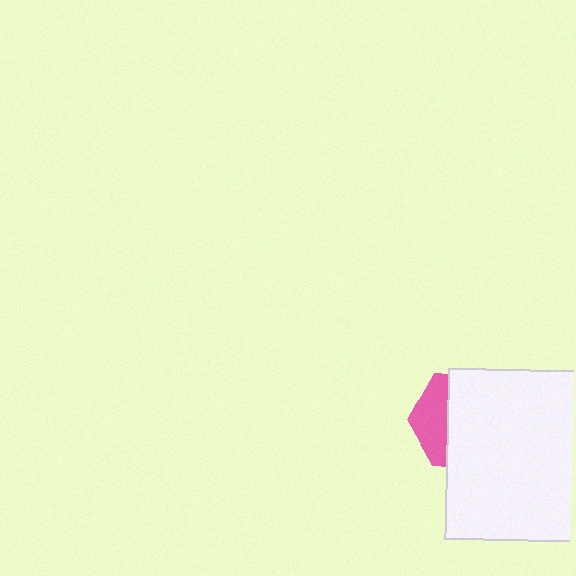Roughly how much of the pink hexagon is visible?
A small part of it is visible (roughly 33%).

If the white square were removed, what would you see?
You would see the complete pink hexagon.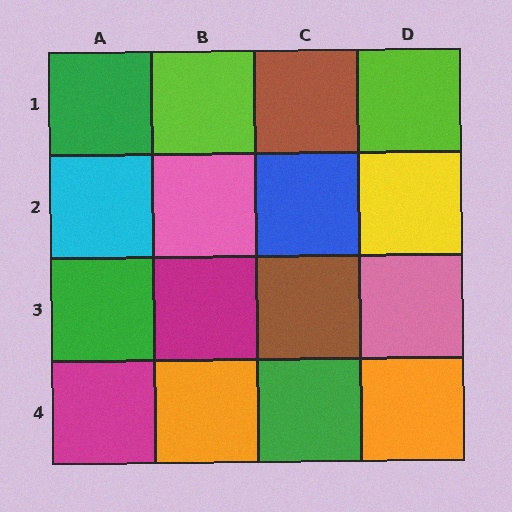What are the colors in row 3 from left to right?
Green, magenta, brown, pink.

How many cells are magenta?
2 cells are magenta.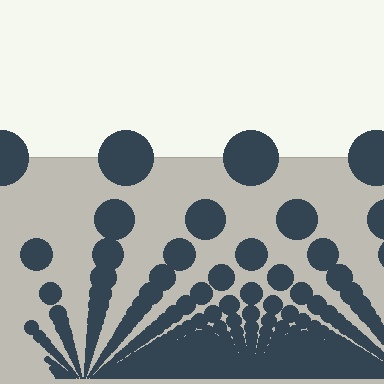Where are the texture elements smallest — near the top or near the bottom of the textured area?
Near the bottom.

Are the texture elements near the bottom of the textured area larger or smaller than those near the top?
Smaller. The gradient is inverted — elements near the bottom are smaller and denser.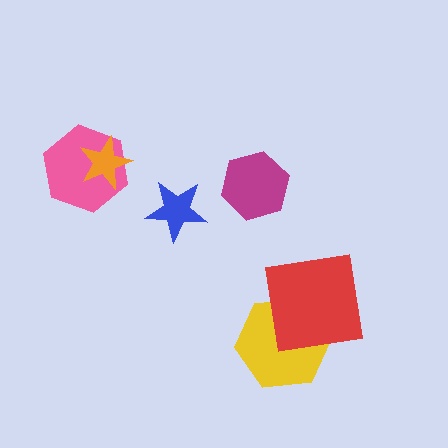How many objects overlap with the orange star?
1 object overlaps with the orange star.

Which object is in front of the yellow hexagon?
The red square is in front of the yellow hexagon.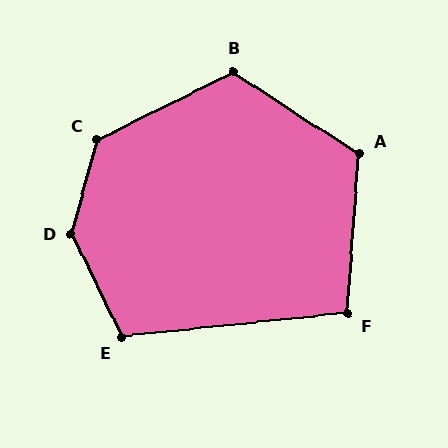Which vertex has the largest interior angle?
D, at approximately 139 degrees.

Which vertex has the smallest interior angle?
F, at approximately 100 degrees.